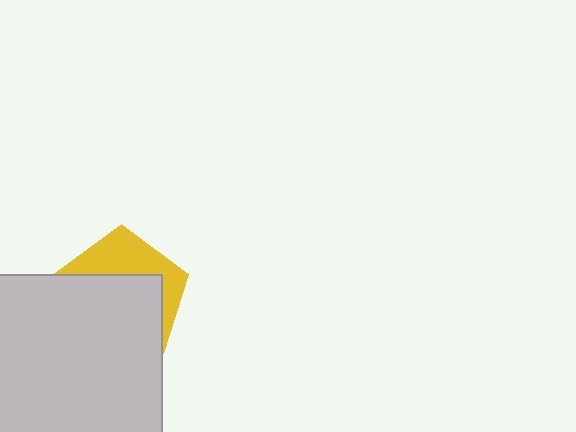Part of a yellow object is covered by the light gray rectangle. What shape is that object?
It is a pentagon.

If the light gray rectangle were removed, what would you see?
You would see the complete yellow pentagon.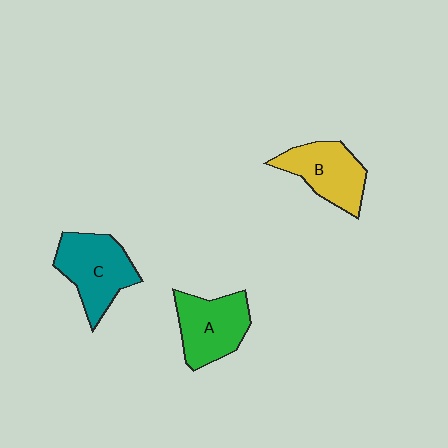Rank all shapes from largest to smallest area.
From largest to smallest: C (teal), A (green), B (yellow).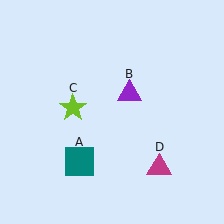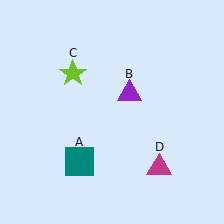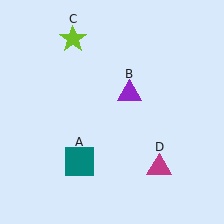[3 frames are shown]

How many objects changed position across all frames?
1 object changed position: lime star (object C).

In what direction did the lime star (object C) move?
The lime star (object C) moved up.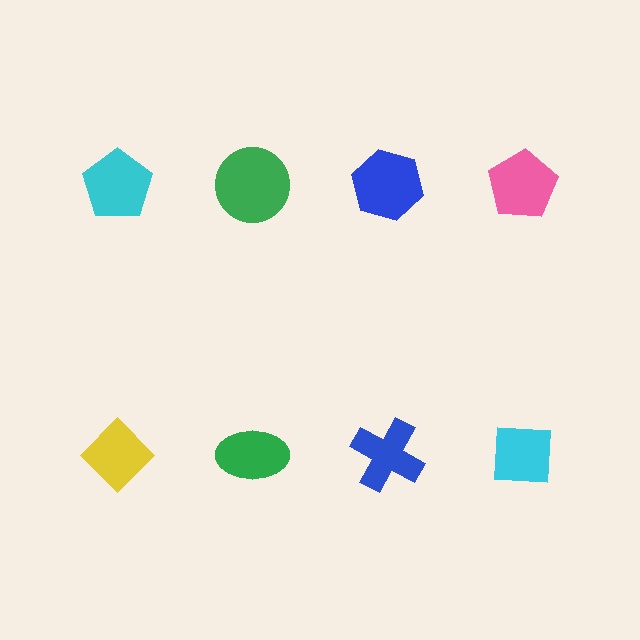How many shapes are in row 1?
4 shapes.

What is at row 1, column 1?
A cyan pentagon.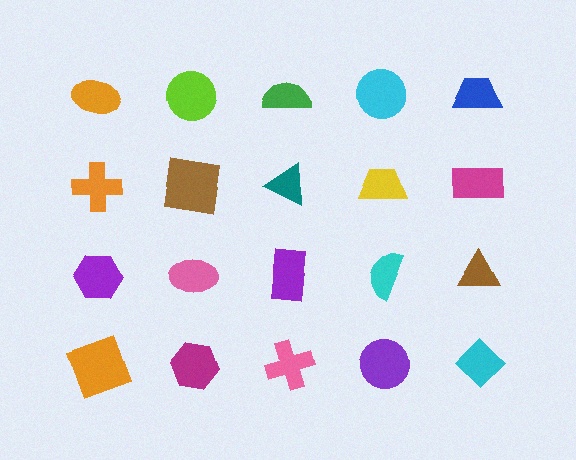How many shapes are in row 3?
5 shapes.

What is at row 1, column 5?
A blue trapezoid.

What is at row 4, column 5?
A cyan diamond.